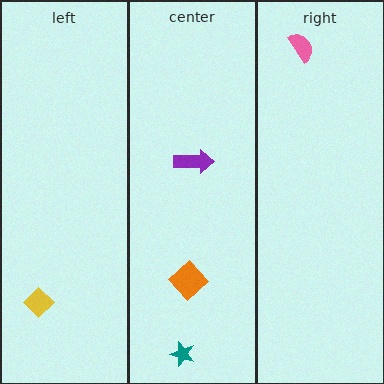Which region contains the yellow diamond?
The left region.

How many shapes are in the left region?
1.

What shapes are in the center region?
The teal star, the purple arrow, the orange diamond.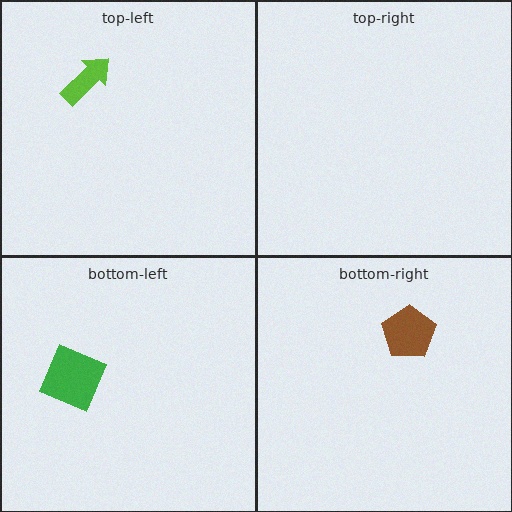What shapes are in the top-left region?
The lime arrow.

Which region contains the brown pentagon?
The bottom-right region.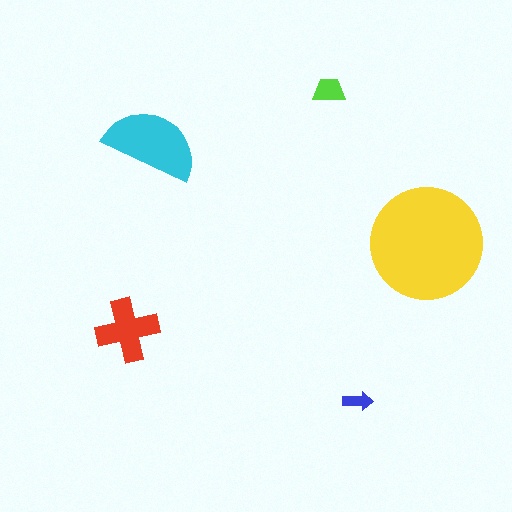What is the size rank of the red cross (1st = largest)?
3rd.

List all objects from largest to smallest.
The yellow circle, the cyan semicircle, the red cross, the lime trapezoid, the blue arrow.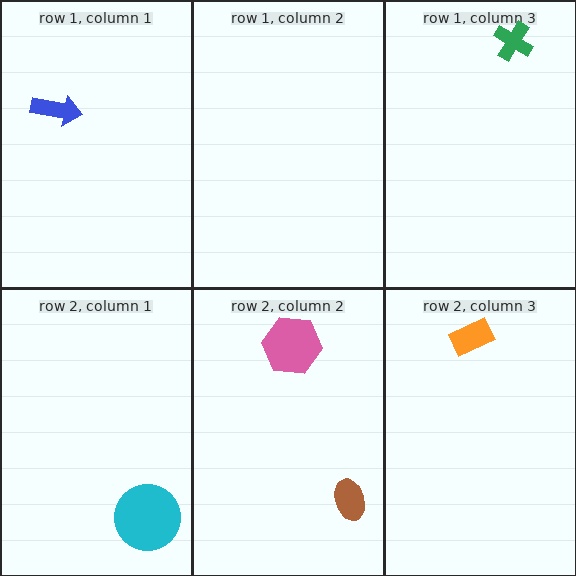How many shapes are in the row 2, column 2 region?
2.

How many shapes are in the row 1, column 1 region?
1.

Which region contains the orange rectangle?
The row 2, column 3 region.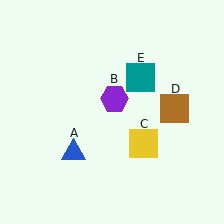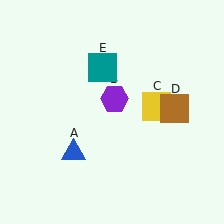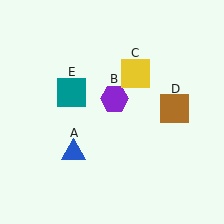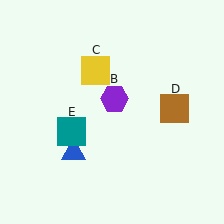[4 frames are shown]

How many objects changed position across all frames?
2 objects changed position: yellow square (object C), teal square (object E).